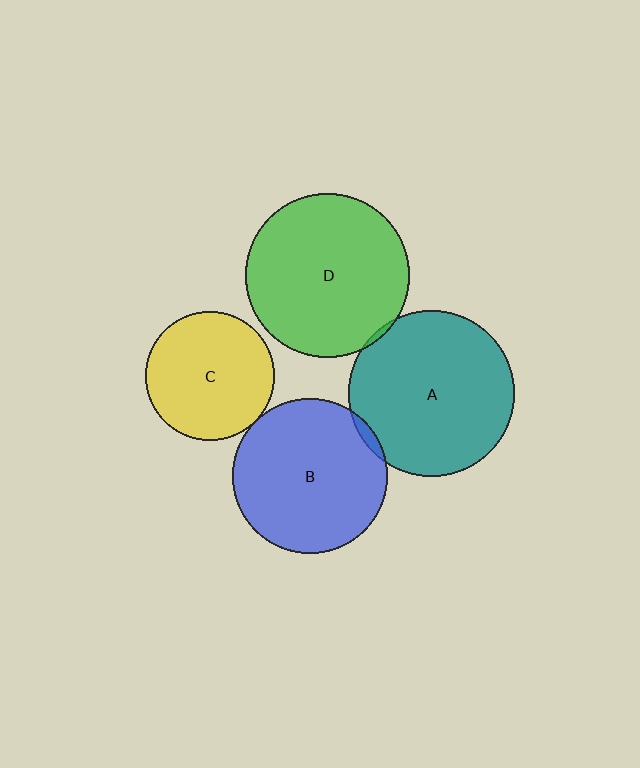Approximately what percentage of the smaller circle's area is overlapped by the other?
Approximately 5%.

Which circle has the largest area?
Circle A (teal).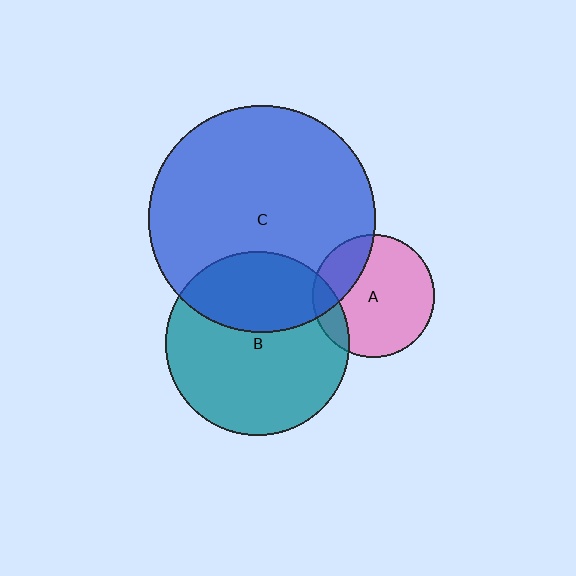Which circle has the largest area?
Circle C (blue).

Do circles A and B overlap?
Yes.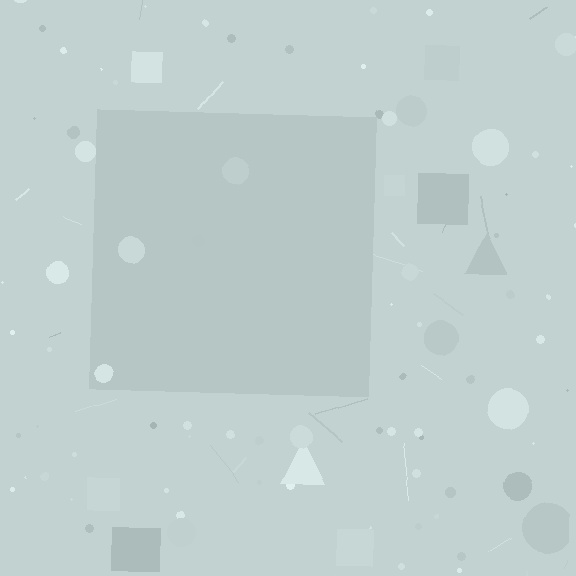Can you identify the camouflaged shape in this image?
The camouflaged shape is a square.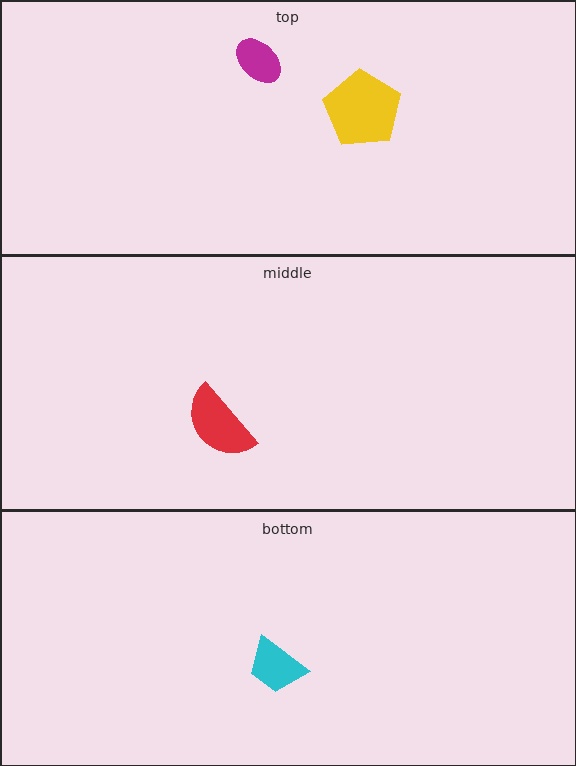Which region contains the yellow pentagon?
The top region.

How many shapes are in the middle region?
1.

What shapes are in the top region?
The yellow pentagon, the magenta ellipse.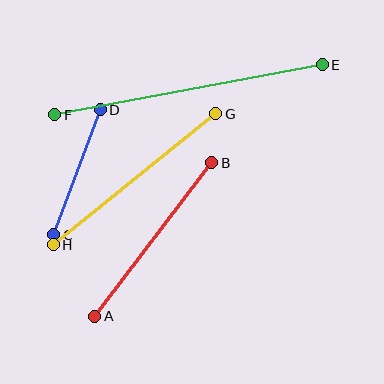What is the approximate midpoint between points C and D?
The midpoint is at approximately (77, 172) pixels.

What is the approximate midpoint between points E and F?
The midpoint is at approximately (188, 90) pixels.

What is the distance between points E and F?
The distance is approximately 272 pixels.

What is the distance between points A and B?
The distance is approximately 193 pixels.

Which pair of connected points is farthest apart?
Points E and F are farthest apart.